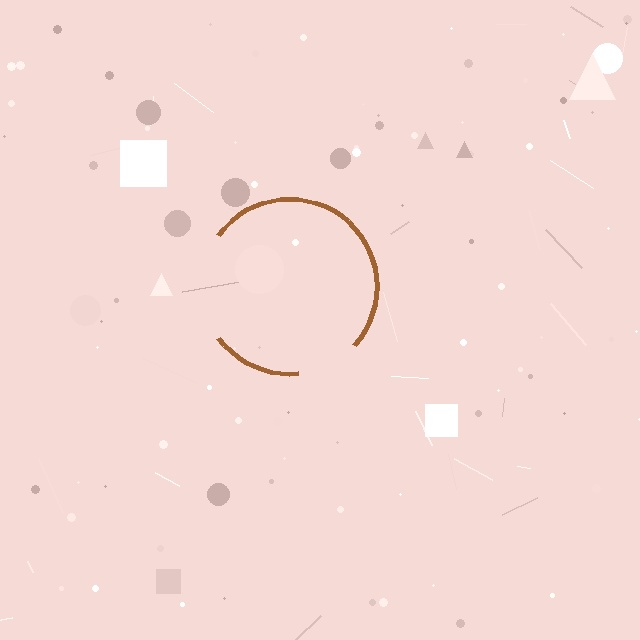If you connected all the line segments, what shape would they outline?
They would outline a circle.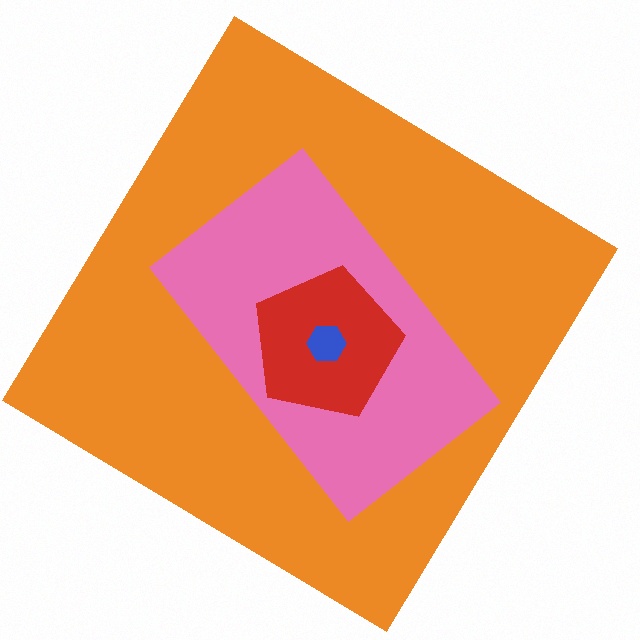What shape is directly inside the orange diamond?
The pink rectangle.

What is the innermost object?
The blue hexagon.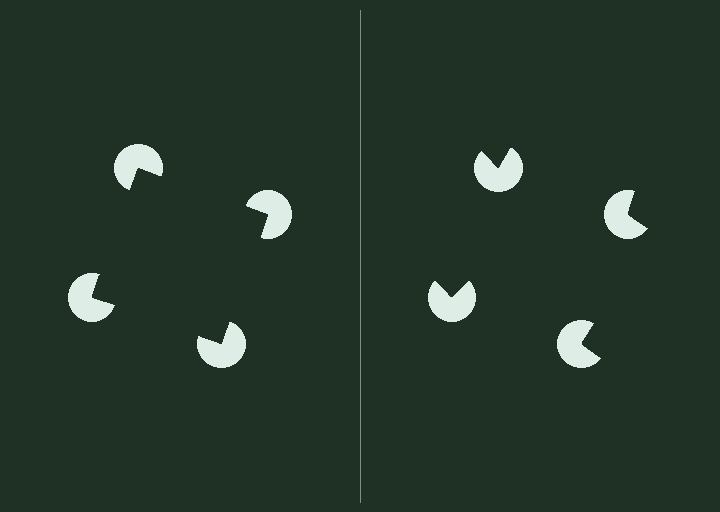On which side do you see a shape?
An illusory square appears on the left side. On the right side the wedge cuts are rotated, so no coherent shape forms.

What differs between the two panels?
The pac-man discs are positioned identically on both sides; only the wedge orientations differ. On the left they align to a square; on the right they are misaligned.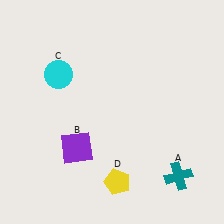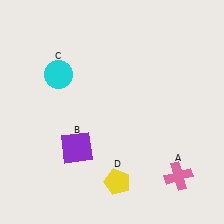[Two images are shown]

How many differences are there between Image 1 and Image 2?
There is 1 difference between the two images.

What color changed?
The cross (A) changed from teal in Image 1 to pink in Image 2.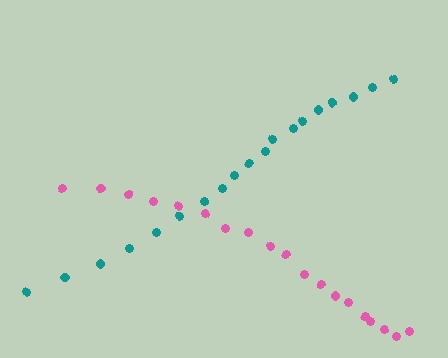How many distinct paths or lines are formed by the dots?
There are 2 distinct paths.